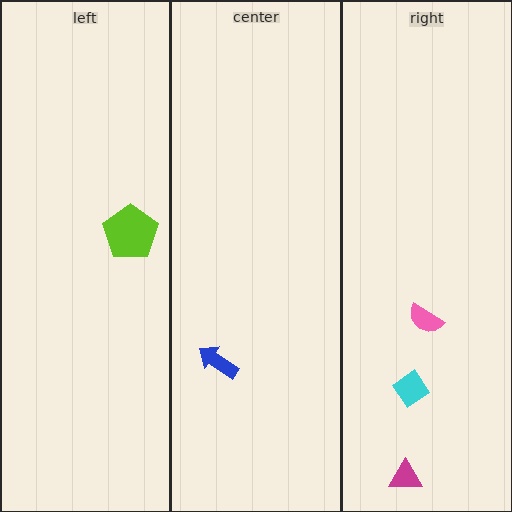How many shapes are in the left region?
1.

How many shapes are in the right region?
3.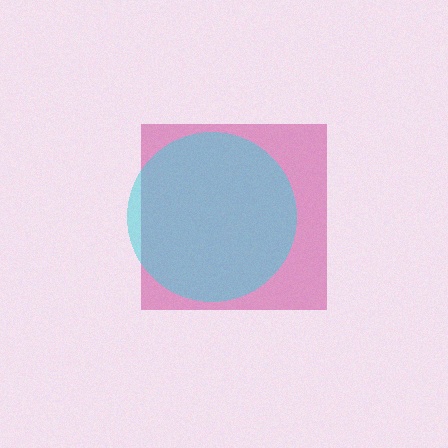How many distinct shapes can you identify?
There are 2 distinct shapes: a magenta square, a cyan circle.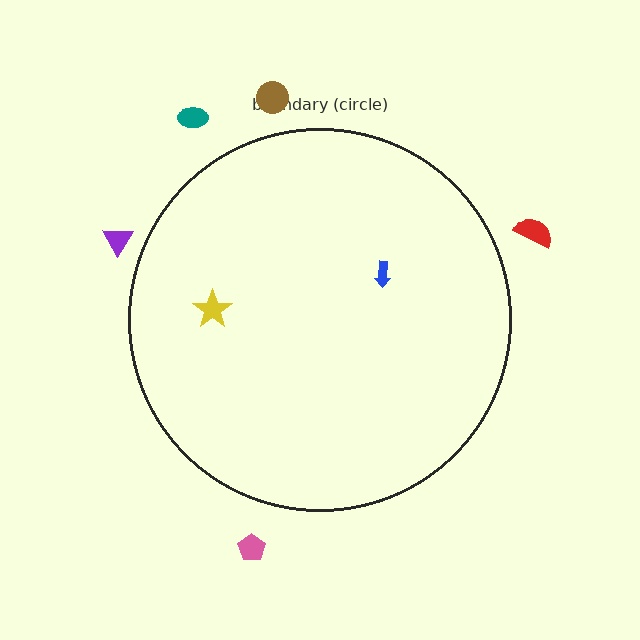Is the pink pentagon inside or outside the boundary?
Outside.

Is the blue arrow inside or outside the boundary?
Inside.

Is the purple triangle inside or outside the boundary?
Outside.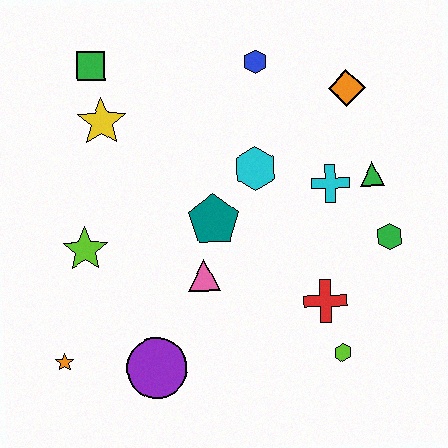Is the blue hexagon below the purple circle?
No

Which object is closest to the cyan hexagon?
The teal pentagon is closest to the cyan hexagon.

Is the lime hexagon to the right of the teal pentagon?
Yes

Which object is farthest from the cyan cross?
The orange star is farthest from the cyan cross.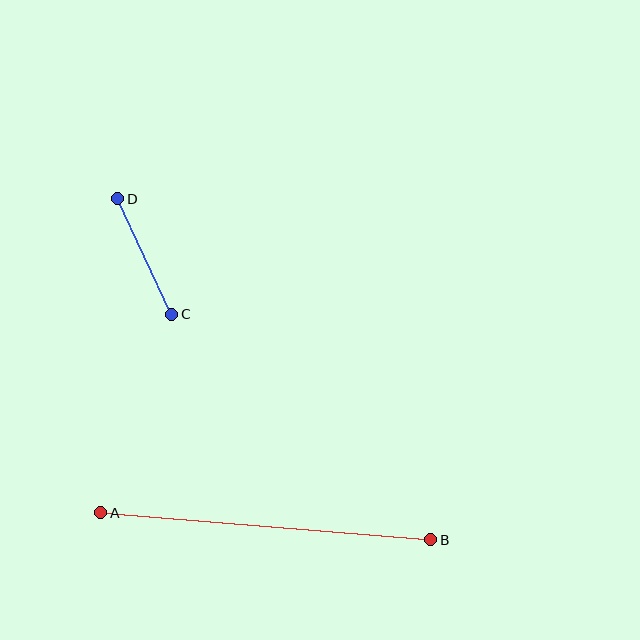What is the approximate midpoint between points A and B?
The midpoint is at approximately (266, 526) pixels.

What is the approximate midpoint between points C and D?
The midpoint is at approximately (145, 257) pixels.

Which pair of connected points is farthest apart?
Points A and B are farthest apart.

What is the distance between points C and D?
The distance is approximately 128 pixels.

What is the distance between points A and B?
The distance is approximately 331 pixels.